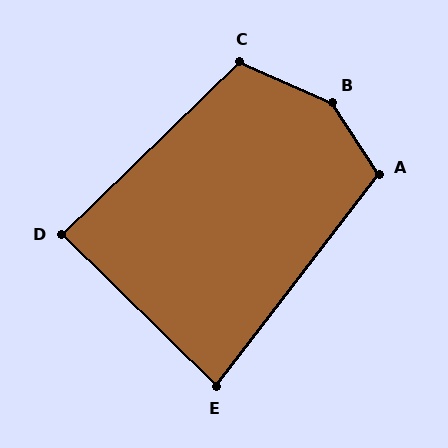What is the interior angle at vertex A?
Approximately 109 degrees (obtuse).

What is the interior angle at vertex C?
Approximately 112 degrees (obtuse).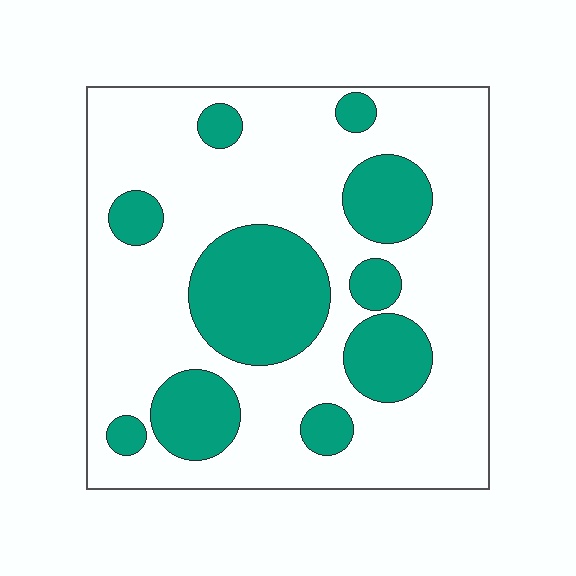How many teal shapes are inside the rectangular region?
10.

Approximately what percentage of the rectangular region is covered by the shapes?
Approximately 30%.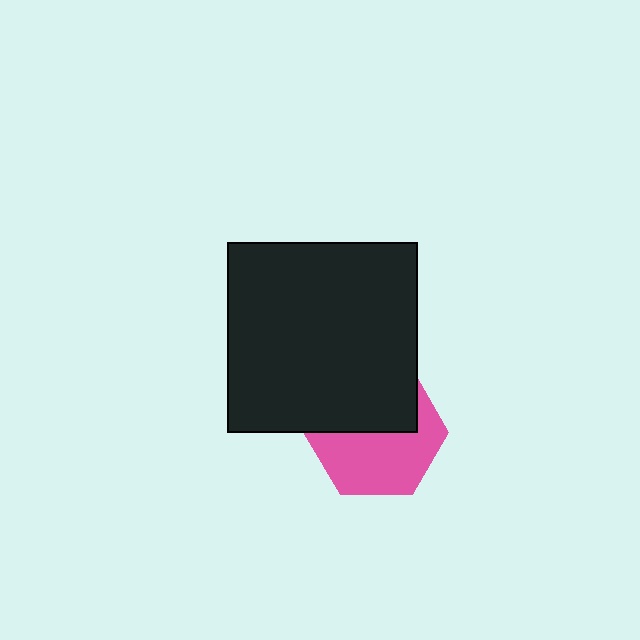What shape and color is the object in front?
The object in front is a black square.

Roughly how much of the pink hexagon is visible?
About half of it is visible (roughly 55%).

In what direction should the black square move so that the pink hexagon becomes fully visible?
The black square should move up. That is the shortest direction to clear the overlap and leave the pink hexagon fully visible.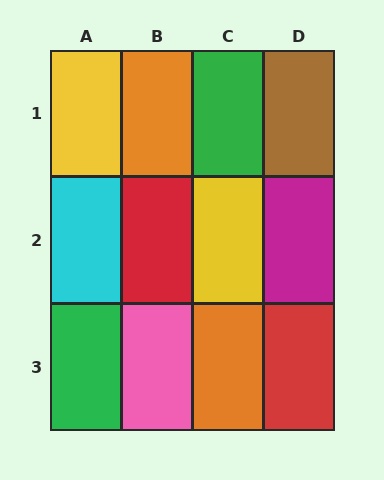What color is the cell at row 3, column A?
Green.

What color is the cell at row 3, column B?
Pink.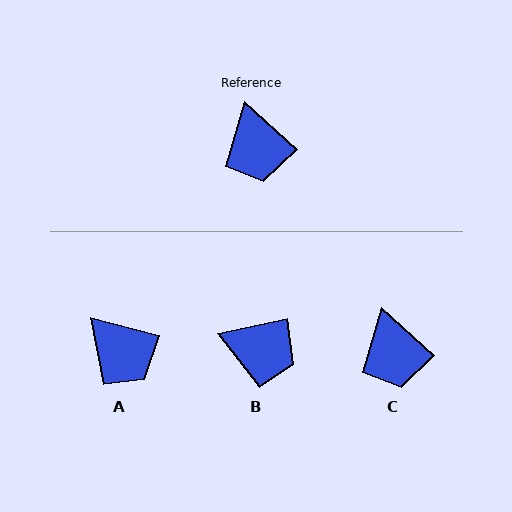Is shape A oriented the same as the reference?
No, it is off by about 27 degrees.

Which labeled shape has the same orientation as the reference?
C.